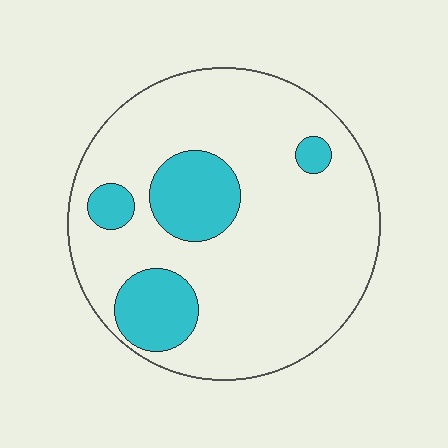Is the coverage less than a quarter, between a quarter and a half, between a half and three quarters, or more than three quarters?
Less than a quarter.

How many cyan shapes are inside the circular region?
4.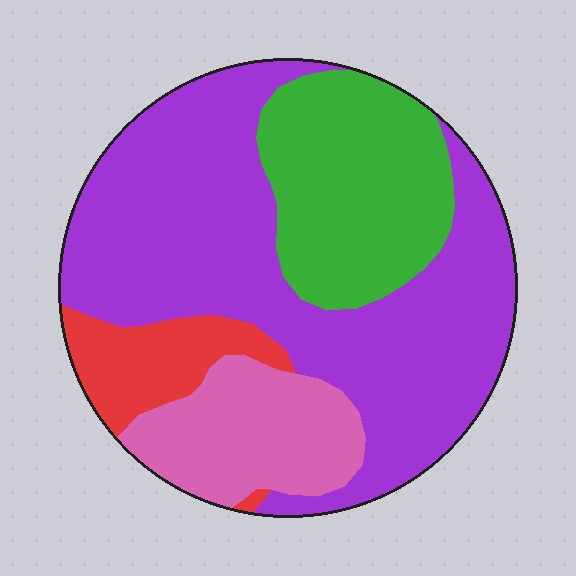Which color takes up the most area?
Purple, at roughly 55%.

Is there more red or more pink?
Pink.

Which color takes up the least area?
Red, at roughly 10%.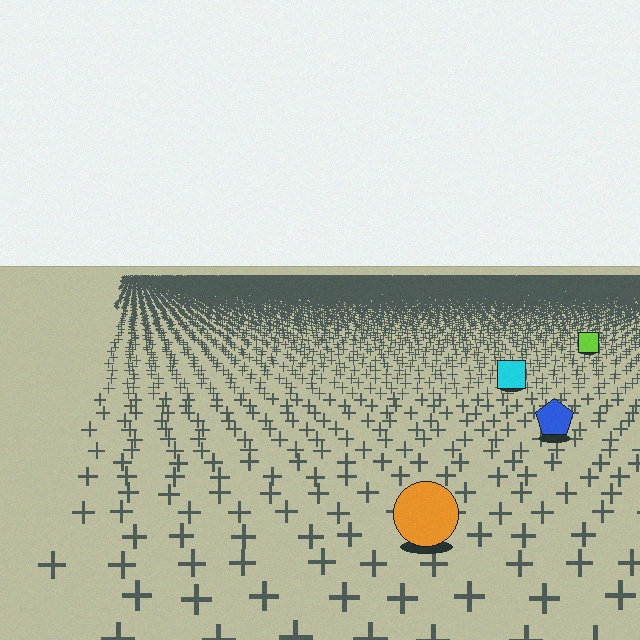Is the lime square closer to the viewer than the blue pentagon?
No. The blue pentagon is closer — you can tell from the texture gradient: the ground texture is coarser near it.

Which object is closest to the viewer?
The orange circle is closest. The texture marks near it are larger and more spread out.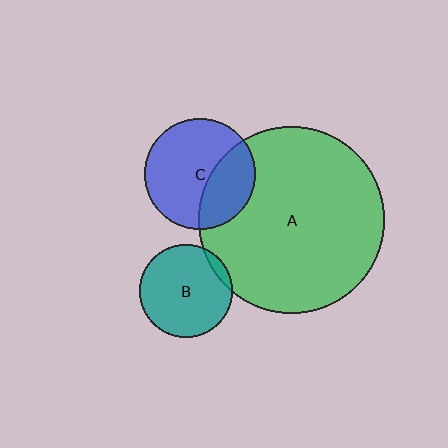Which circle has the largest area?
Circle A (green).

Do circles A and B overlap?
Yes.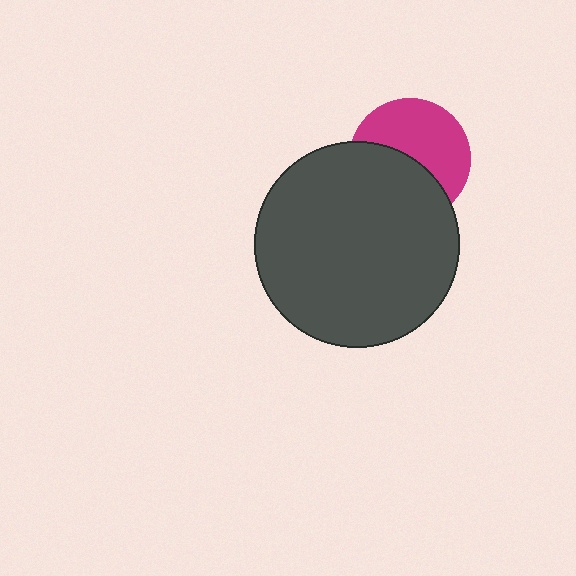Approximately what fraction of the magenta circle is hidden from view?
Roughly 46% of the magenta circle is hidden behind the dark gray circle.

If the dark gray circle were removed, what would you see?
You would see the complete magenta circle.